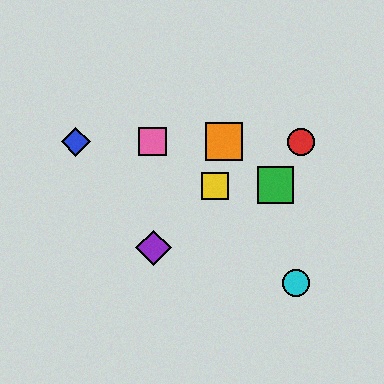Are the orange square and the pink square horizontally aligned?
Yes, both are at y≈142.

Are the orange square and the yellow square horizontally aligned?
No, the orange square is at y≈142 and the yellow square is at y≈186.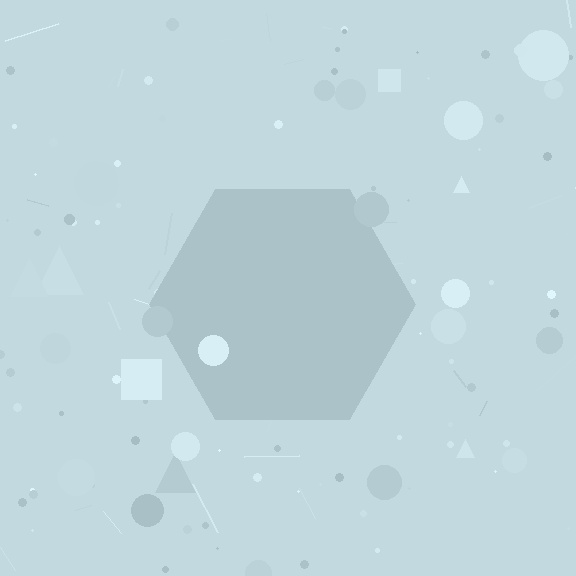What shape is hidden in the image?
A hexagon is hidden in the image.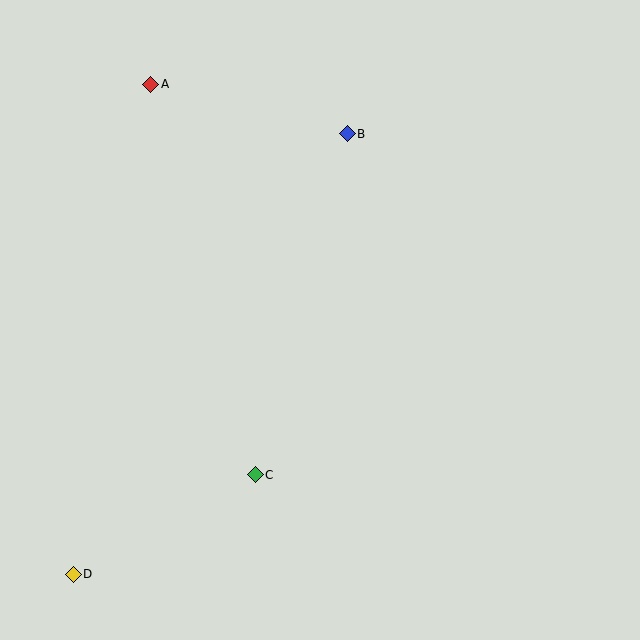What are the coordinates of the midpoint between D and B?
The midpoint between D and B is at (210, 354).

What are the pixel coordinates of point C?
Point C is at (255, 475).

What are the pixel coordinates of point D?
Point D is at (73, 574).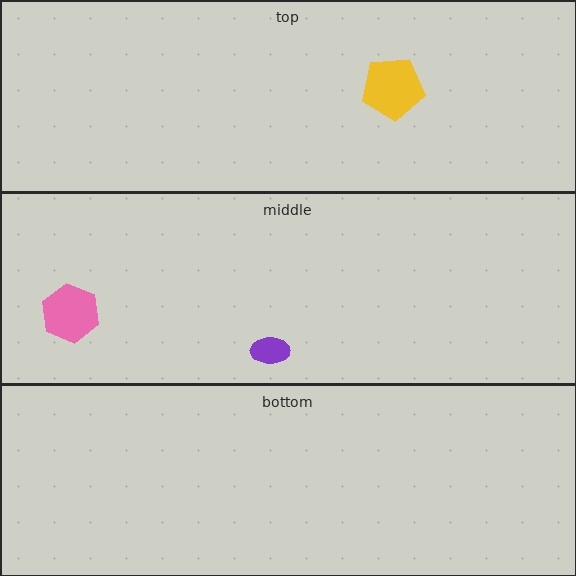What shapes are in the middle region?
The pink hexagon, the purple ellipse.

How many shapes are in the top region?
1.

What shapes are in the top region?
The yellow pentagon.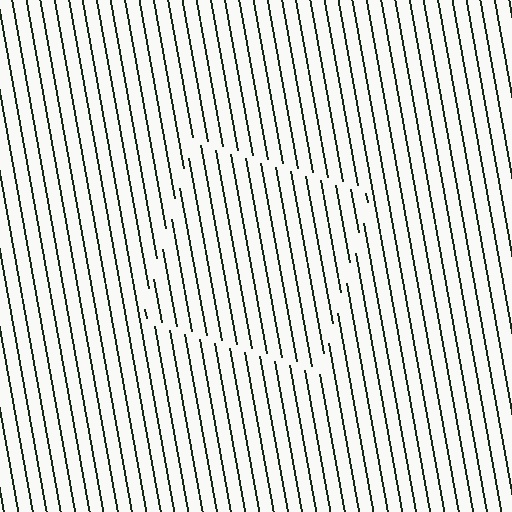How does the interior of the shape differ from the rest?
The interior of the shape contains the same grating, shifted by half a period — the contour is defined by the phase discontinuity where line-ends from the inner and outer gratings abut.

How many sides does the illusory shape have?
4 sides — the line-ends trace a square.